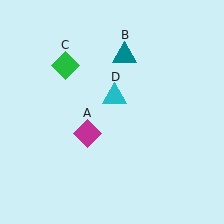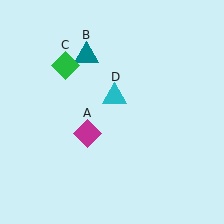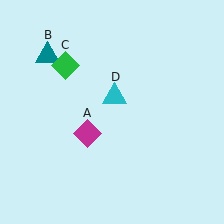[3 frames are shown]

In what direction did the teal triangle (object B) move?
The teal triangle (object B) moved left.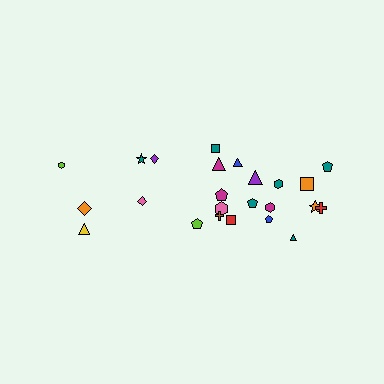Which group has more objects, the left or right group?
The right group.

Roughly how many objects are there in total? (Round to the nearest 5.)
Roughly 25 objects in total.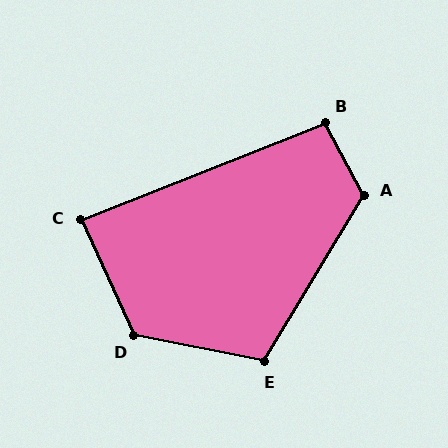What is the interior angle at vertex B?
Approximately 97 degrees (obtuse).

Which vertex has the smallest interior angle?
C, at approximately 87 degrees.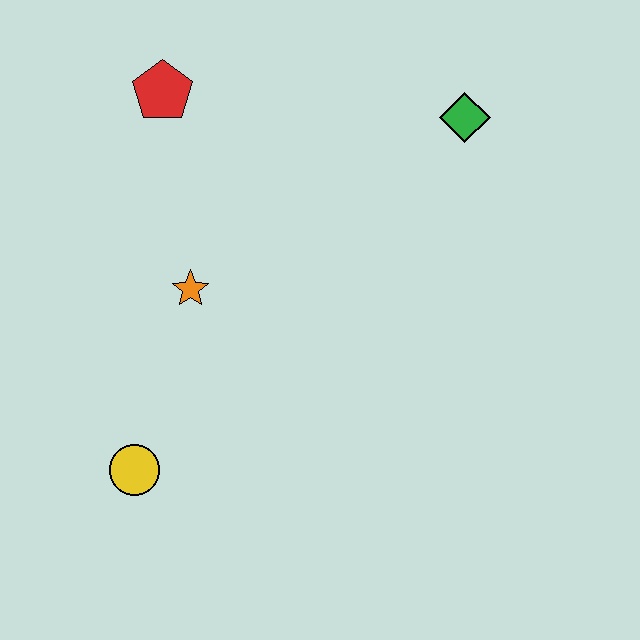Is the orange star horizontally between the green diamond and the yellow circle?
Yes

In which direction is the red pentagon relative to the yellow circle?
The red pentagon is above the yellow circle.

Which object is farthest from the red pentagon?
The yellow circle is farthest from the red pentagon.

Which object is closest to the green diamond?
The red pentagon is closest to the green diamond.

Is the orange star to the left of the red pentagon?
No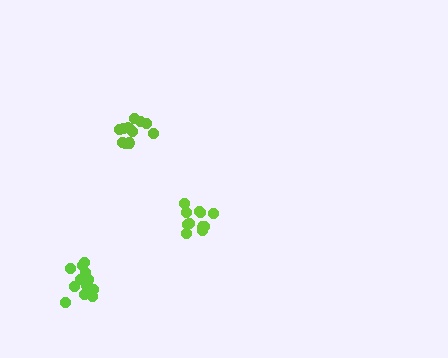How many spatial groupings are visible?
There are 3 spatial groupings.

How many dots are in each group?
Group 1: 11 dots, Group 2: 11 dots, Group 3: 12 dots (34 total).